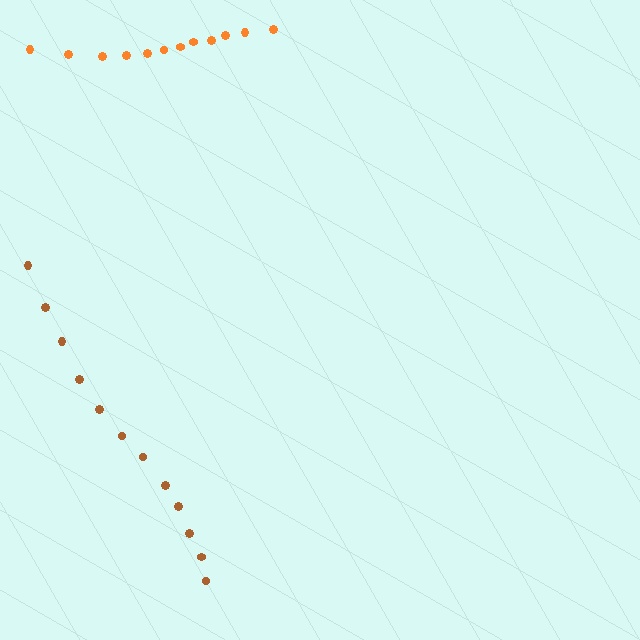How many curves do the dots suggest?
There are 2 distinct paths.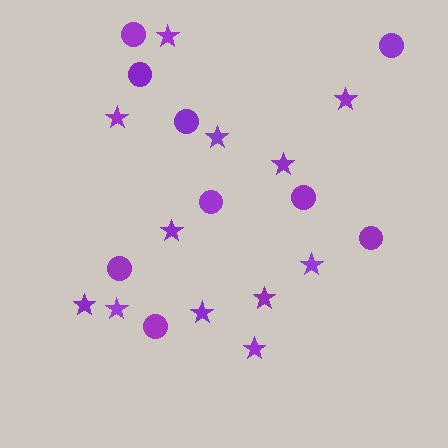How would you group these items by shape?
There are 2 groups: one group of circles (9) and one group of stars (12).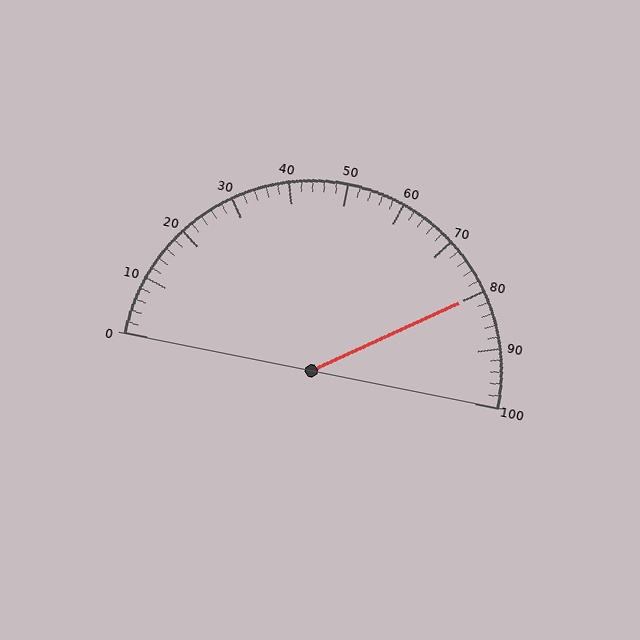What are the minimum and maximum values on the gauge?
The gauge ranges from 0 to 100.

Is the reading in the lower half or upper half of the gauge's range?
The reading is in the upper half of the range (0 to 100).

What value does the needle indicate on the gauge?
The needle indicates approximately 80.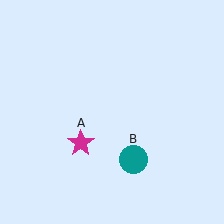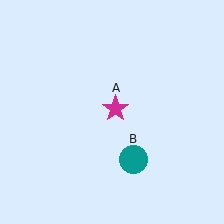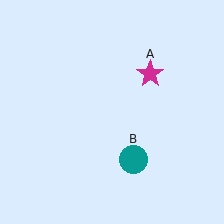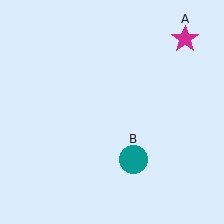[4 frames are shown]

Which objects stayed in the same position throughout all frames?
Teal circle (object B) remained stationary.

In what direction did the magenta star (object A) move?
The magenta star (object A) moved up and to the right.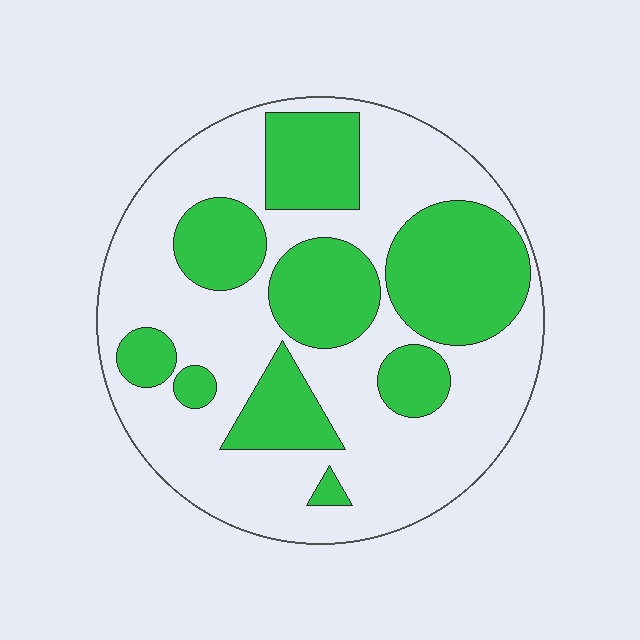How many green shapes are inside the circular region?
9.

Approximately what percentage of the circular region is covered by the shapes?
Approximately 40%.